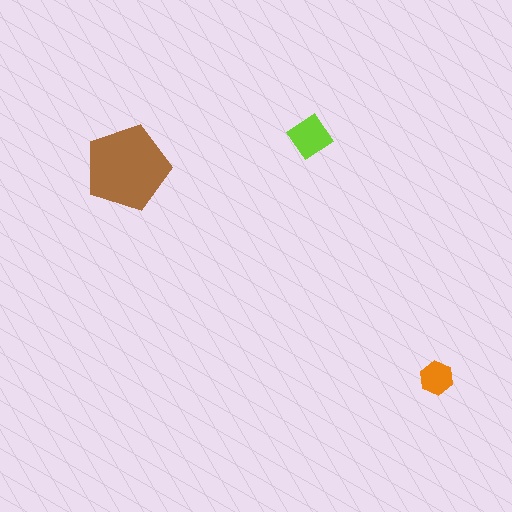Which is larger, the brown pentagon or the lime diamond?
The brown pentagon.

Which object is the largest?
The brown pentagon.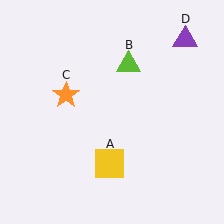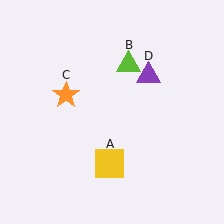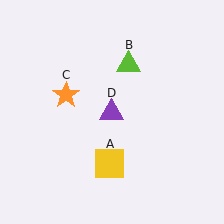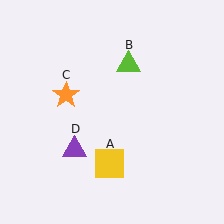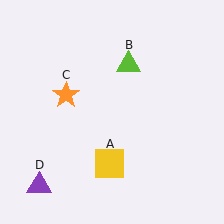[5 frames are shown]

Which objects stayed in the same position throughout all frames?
Yellow square (object A) and lime triangle (object B) and orange star (object C) remained stationary.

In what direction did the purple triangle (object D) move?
The purple triangle (object D) moved down and to the left.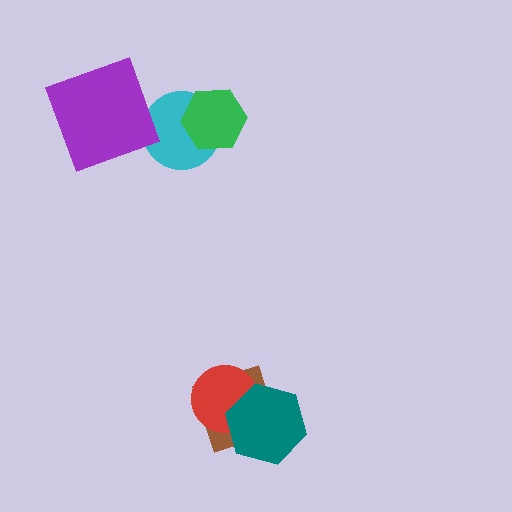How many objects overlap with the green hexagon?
1 object overlaps with the green hexagon.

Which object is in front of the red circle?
The teal hexagon is in front of the red circle.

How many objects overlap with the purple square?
0 objects overlap with the purple square.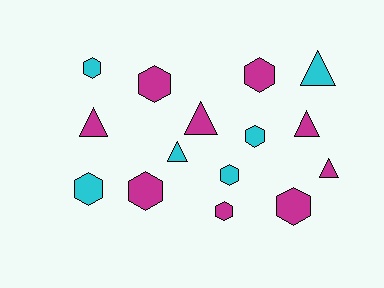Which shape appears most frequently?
Hexagon, with 9 objects.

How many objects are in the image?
There are 15 objects.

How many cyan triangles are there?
There are 2 cyan triangles.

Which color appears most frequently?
Magenta, with 9 objects.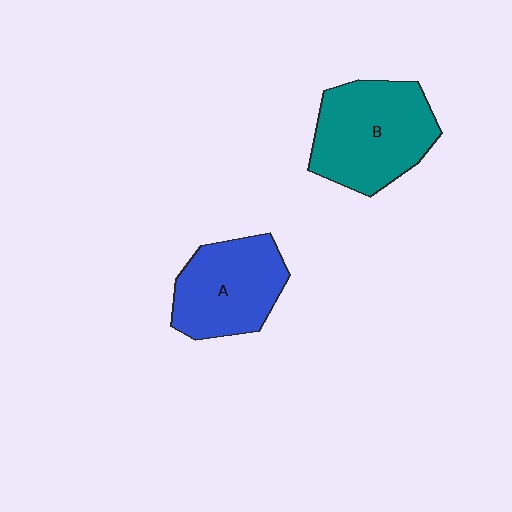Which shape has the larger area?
Shape B (teal).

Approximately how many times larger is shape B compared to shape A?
Approximately 1.2 times.